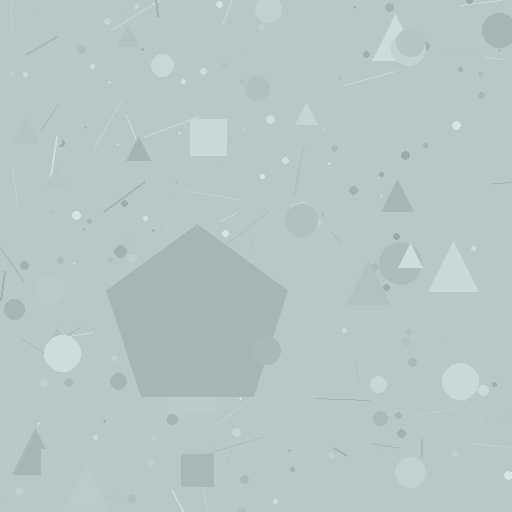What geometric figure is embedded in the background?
A pentagon is embedded in the background.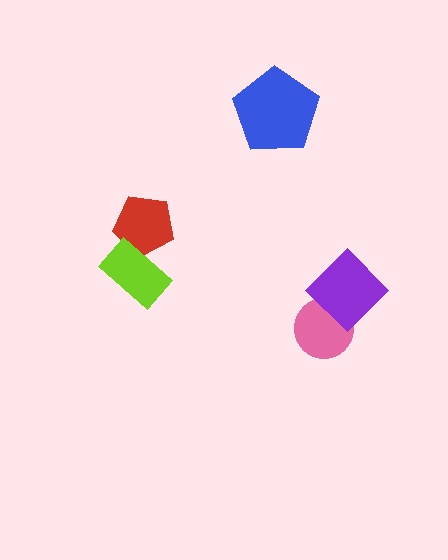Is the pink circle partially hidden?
Yes, it is partially covered by another shape.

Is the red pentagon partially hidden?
Yes, it is partially covered by another shape.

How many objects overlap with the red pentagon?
1 object overlaps with the red pentagon.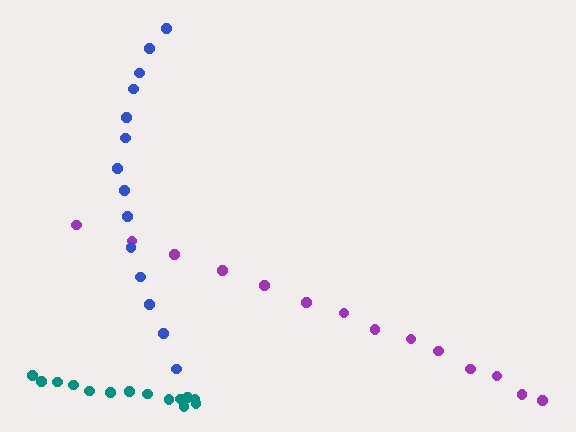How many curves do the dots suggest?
There are 3 distinct paths.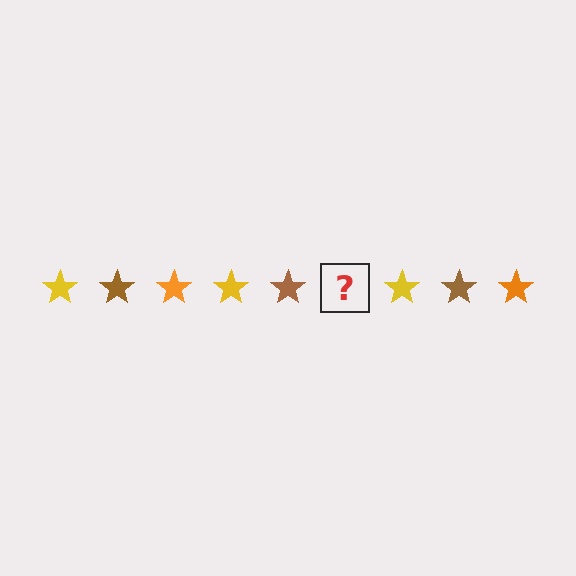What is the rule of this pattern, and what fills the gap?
The rule is that the pattern cycles through yellow, brown, orange stars. The gap should be filled with an orange star.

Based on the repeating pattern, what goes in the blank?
The blank should be an orange star.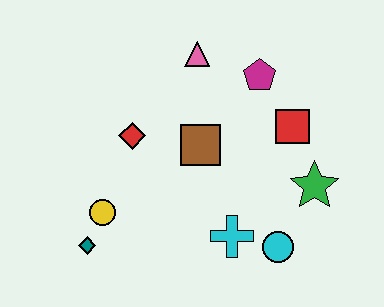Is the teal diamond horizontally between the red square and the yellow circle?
No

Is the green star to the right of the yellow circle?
Yes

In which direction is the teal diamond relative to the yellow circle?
The teal diamond is below the yellow circle.